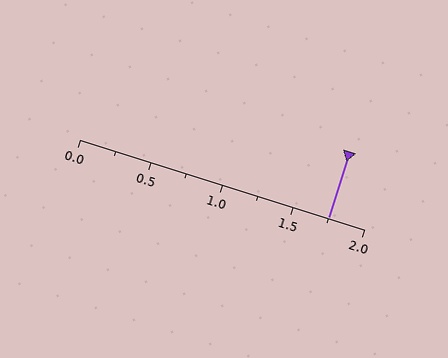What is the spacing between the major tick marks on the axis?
The major ticks are spaced 0.5 apart.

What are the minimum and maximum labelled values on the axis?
The axis runs from 0.0 to 2.0.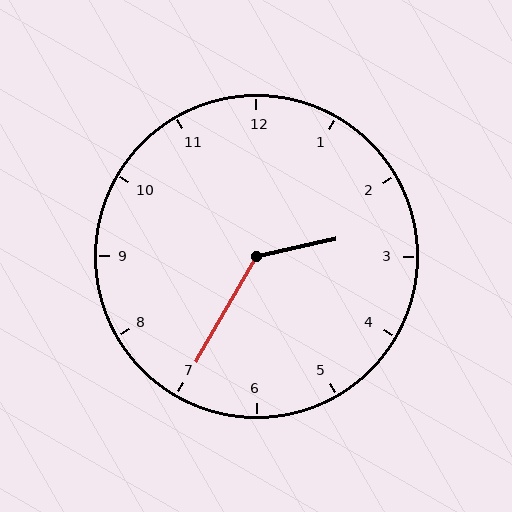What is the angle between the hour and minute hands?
Approximately 132 degrees.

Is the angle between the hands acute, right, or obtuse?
It is obtuse.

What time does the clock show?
2:35.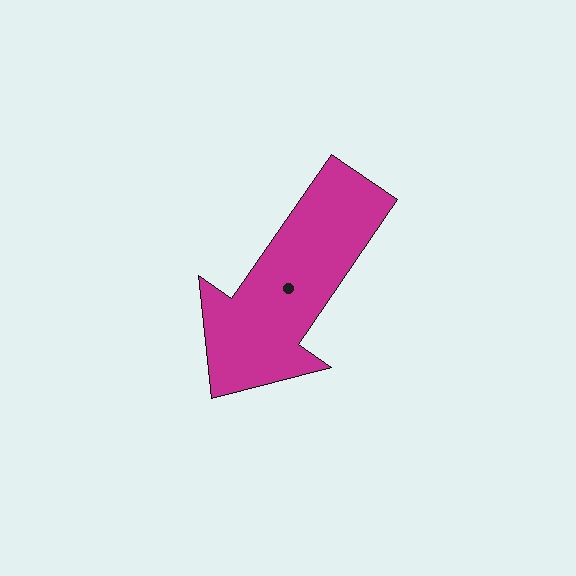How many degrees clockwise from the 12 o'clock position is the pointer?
Approximately 215 degrees.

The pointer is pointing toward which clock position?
Roughly 7 o'clock.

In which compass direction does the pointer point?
Southwest.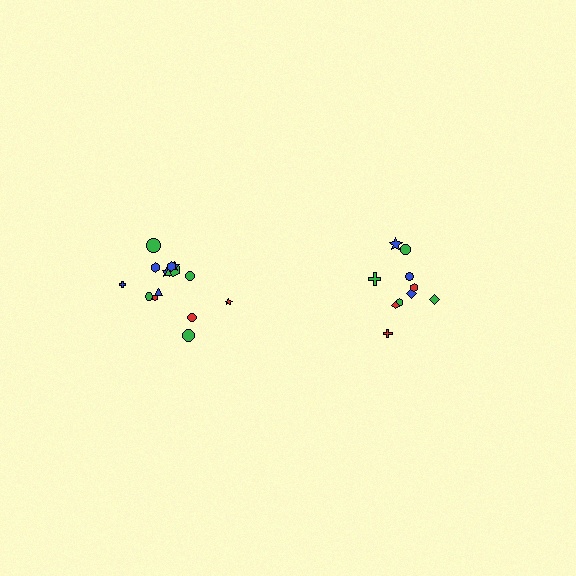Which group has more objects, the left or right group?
The left group.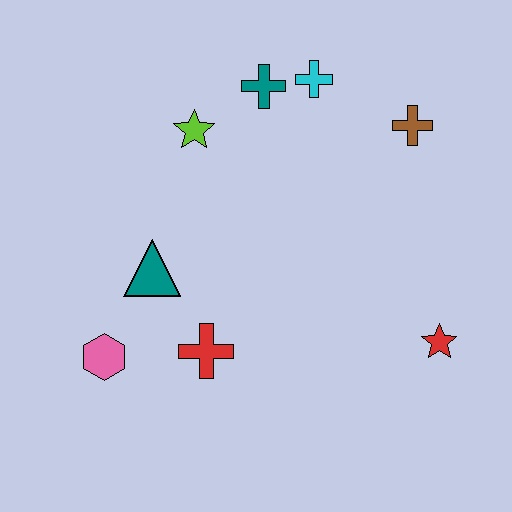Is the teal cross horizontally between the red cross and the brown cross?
Yes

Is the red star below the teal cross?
Yes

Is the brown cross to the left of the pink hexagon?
No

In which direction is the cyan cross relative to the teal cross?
The cyan cross is to the right of the teal cross.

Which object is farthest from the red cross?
The brown cross is farthest from the red cross.